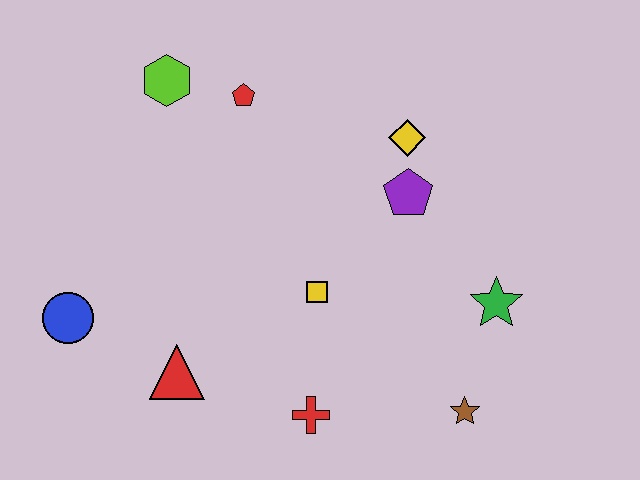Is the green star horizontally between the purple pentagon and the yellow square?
No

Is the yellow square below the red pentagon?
Yes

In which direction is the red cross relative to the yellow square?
The red cross is below the yellow square.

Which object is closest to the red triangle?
The blue circle is closest to the red triangle.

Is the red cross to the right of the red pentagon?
Yes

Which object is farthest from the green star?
The blue circle is farthest from the green star.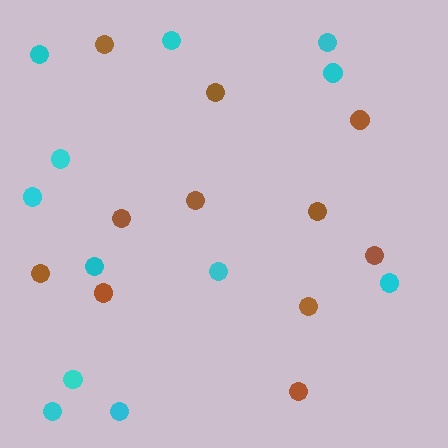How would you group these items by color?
There are 2 groups: one group of brown circles (11) and one group of cyan circles (12).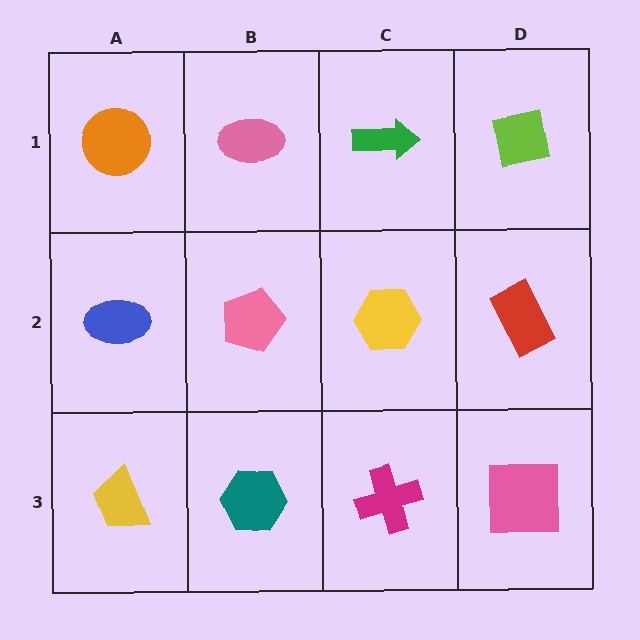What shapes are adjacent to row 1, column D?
A red rectangle (row 2, column D), a green arrow (row 1, column C).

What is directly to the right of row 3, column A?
A teal hexagon.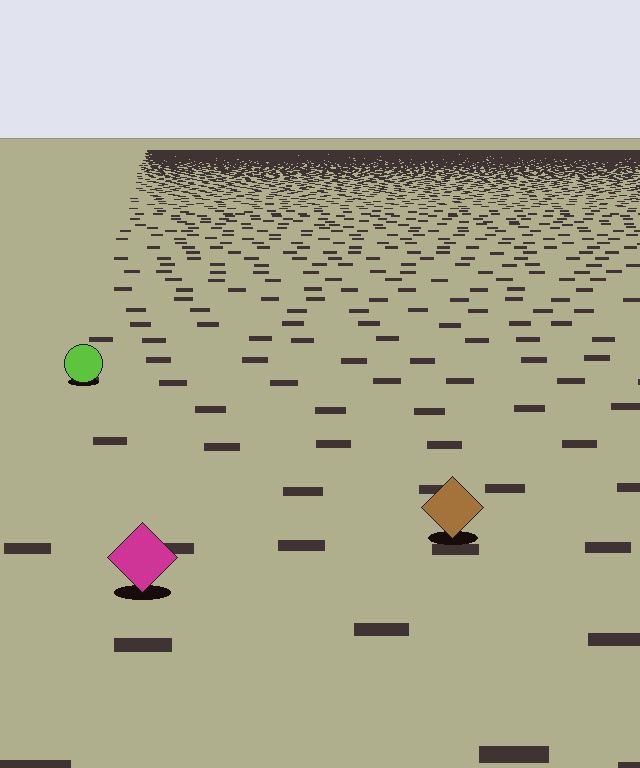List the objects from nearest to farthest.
From nearest to farthest: the magenta diamond, the brown diamond, the lime circle.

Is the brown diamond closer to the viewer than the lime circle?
Yes. The brown diamond is closer — you can tell from the texture gradient: the ground texture is coarser near it.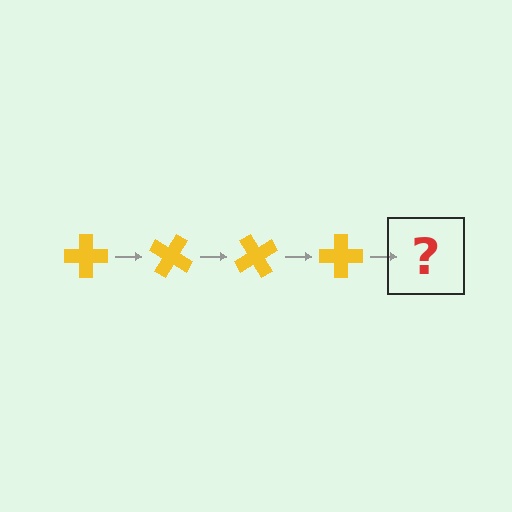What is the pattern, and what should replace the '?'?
The pattern is that the cross rotates 30 degrees each step. The '?' should be a yellow cross rotated 120 degrees.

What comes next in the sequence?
The next element should be a yellow cross rotated 120 degrees.